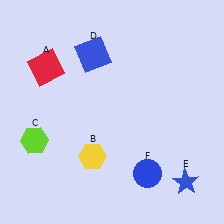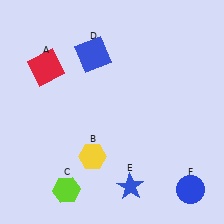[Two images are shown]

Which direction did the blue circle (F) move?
The blue circle (F) moved right.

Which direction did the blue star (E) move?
The blue star (E) moved left.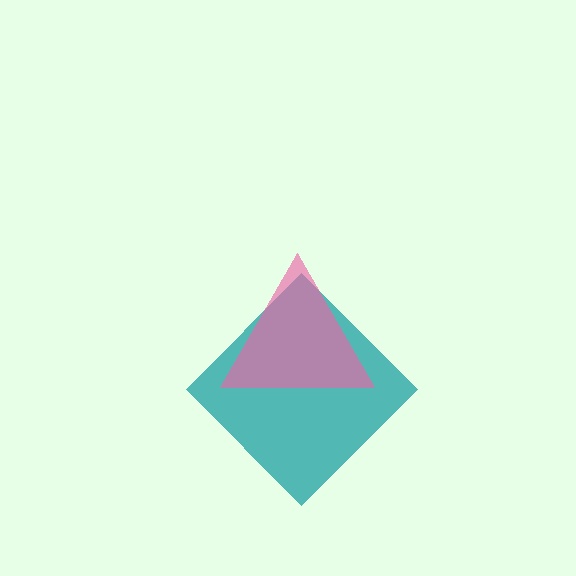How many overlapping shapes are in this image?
There are 2 overlapping shapes in the image.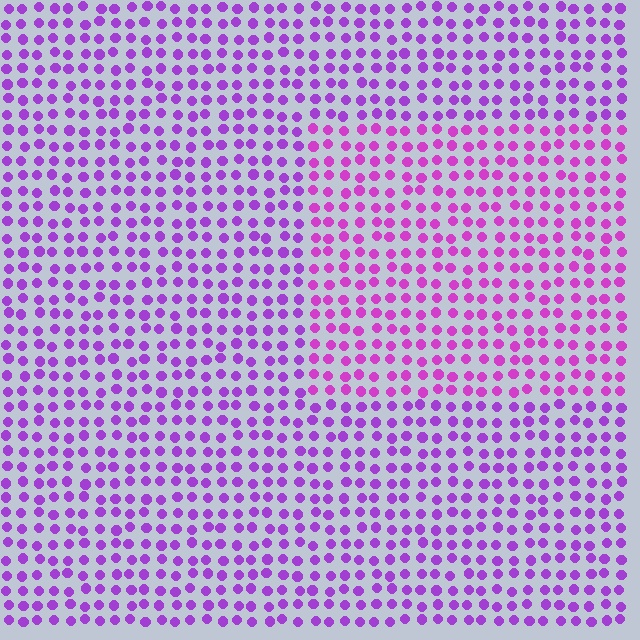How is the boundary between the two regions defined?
The boundary is defined purely by a slight shift in hue (about 23 degrees). Spacing, size, and orientation are identical on both sides.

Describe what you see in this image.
The image is filled with small purple elements in a uniform arrangement. A rectangle-shaped region is visible where the elements are tinted to a slightly different hue, forming a subtle color boundary.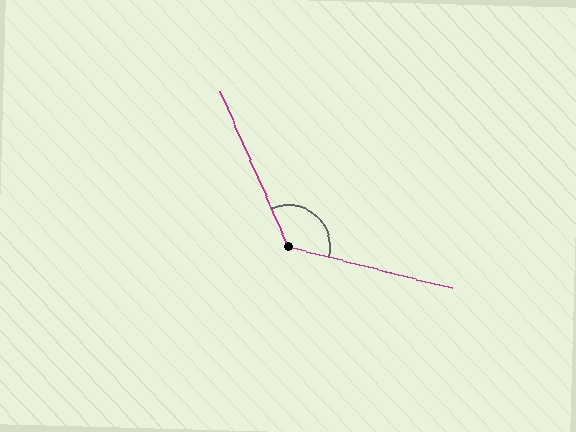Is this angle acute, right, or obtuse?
It is obtuse.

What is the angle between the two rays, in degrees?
Approximately 128 degrees.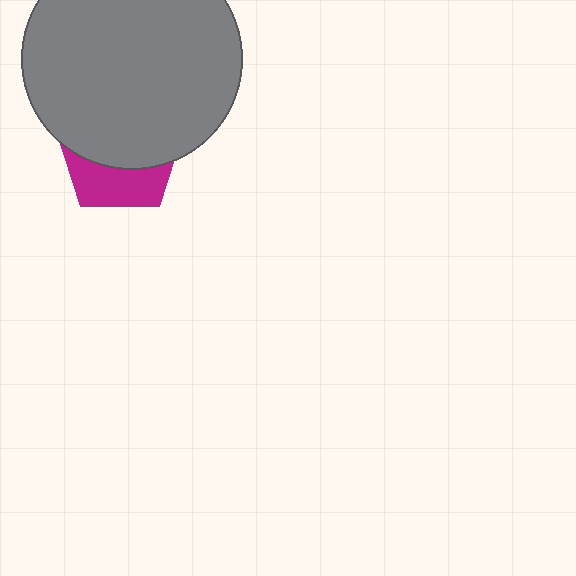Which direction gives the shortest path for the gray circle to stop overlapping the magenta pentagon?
Moving up gives the shortest separation.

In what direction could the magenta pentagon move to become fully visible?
The magenta pentagon could move down. That would shift it out from behind the gray circle entirely.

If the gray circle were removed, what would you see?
You would see the complete magenta pentagon.